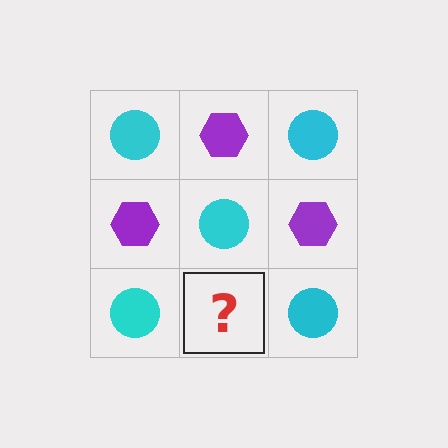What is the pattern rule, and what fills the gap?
The rule is that it alternates cyan circle and purple hexagon in a checkerboard pattern. The gap should be filled with a purple hexagon.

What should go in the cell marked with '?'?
The missing cell should contain a purple hexagon.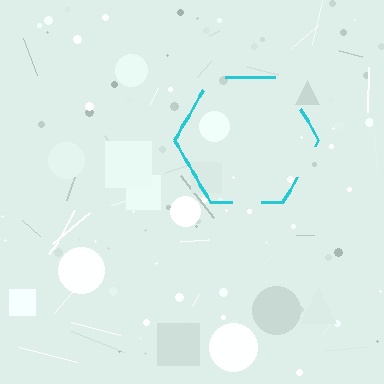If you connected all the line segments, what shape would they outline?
They would outline a hexagon.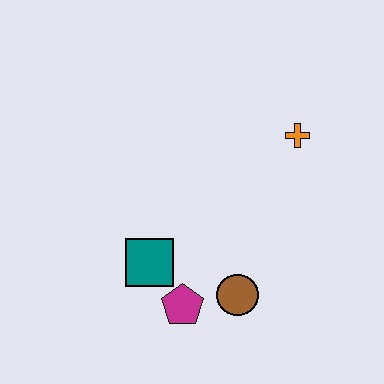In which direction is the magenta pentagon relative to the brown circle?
The magenta pentagon is to the left of the brown circle.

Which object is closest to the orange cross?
The brown circle is closest to the orange cross.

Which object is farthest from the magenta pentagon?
The orange cross is farthest from the magenta pentagon.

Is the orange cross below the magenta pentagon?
No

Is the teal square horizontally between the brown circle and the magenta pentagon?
No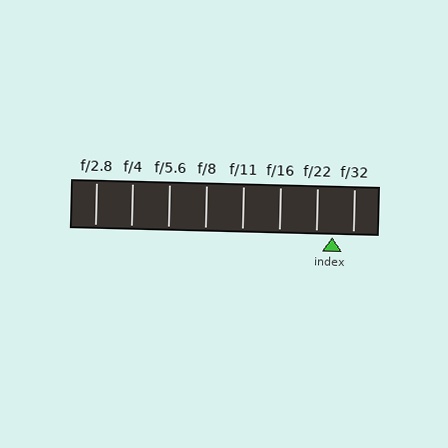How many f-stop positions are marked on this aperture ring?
There are 8 f-stop positions marked.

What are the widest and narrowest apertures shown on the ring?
The widest aperture shown is f/2.8 and the narrowest is f/32.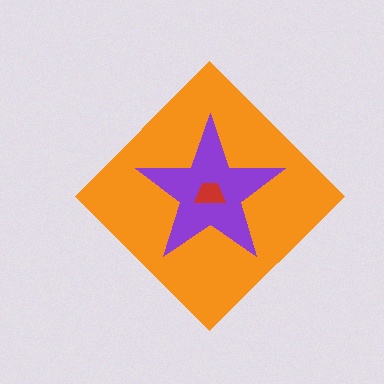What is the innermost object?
The red trapezoid.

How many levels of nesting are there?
3.